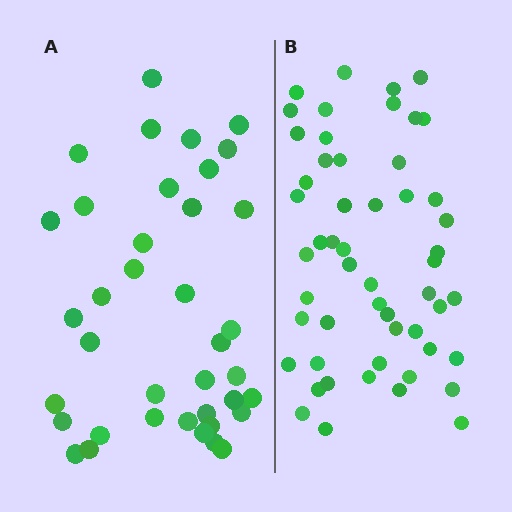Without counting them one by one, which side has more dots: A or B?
Region B (the right region) has more dots.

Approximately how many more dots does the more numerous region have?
Region B has approximately 15 more dots than region A.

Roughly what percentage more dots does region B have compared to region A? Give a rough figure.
About 40% more.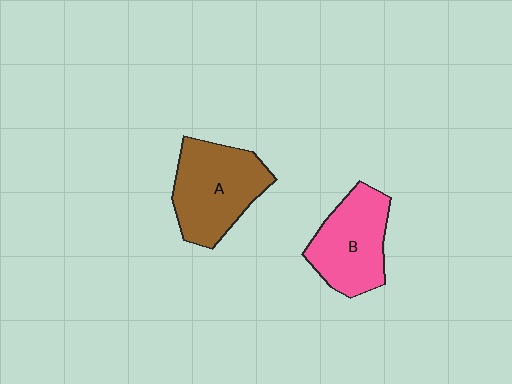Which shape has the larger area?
Shape A (brown).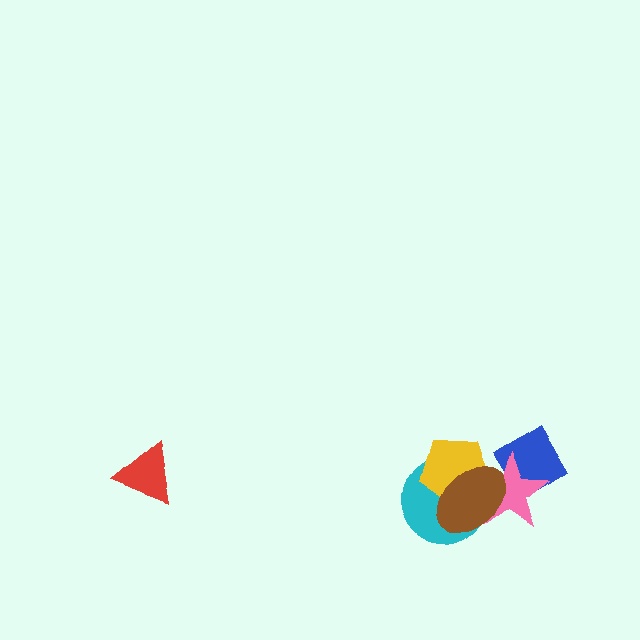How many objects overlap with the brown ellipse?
3 objects overlap with the brown ellipse.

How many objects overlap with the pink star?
4 objects overlap with the pink star.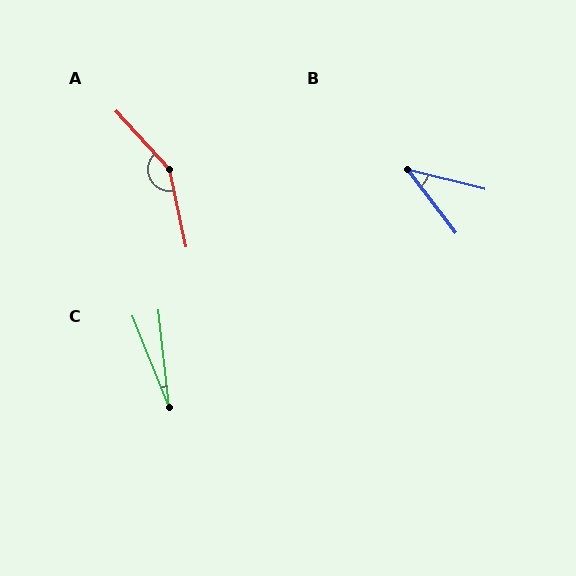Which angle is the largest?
A, at approximately 149 degrees.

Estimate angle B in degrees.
Approximately 38 degrees.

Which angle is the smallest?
C, at approximately 16 degrees.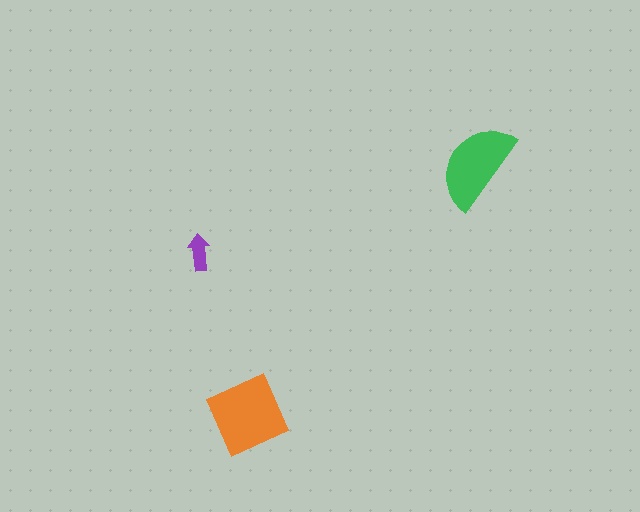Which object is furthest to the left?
The purple arrow is leftmost.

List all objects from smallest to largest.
The purple arrow, the green semicircle, the orange diamond.